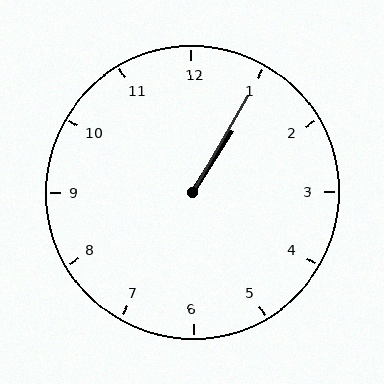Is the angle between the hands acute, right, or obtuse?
It is acute.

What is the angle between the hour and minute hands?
Approximately 2 degrees.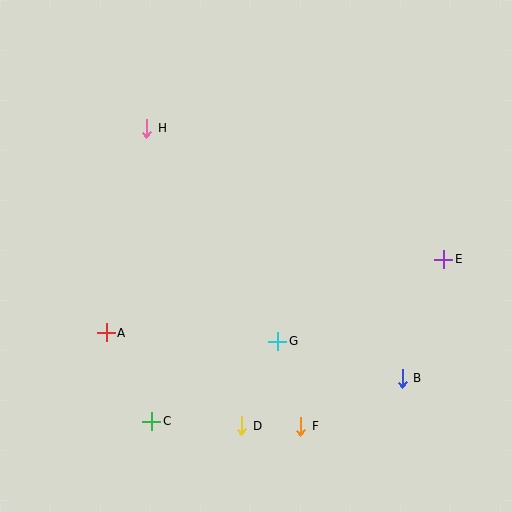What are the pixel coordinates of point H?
Point H is at (147, 128).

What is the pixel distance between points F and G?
The distance between F and G is 88 pixels.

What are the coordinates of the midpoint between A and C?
The midpoint between A and C is at (129, 377).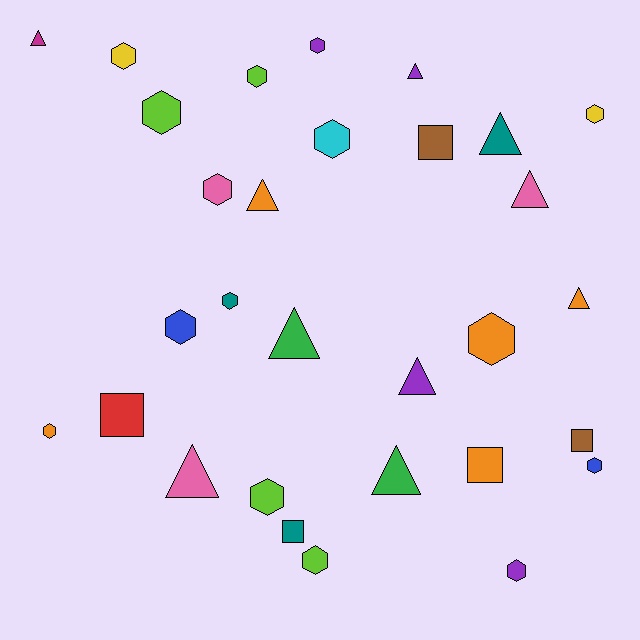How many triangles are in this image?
There are 10 triangles.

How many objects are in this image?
There are 30 objects.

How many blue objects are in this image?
There are 2 blue objects.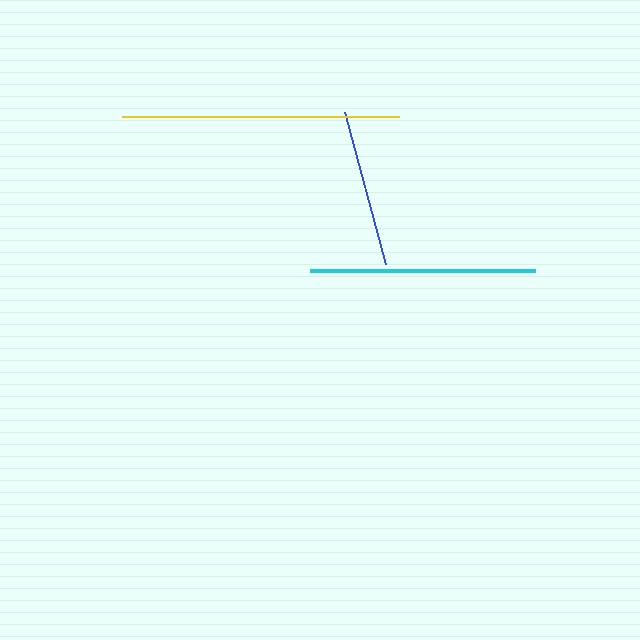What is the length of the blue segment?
The blue segment is approximately 157 pixels long.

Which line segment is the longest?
The yellow line is the longest at approximately 277 pixels.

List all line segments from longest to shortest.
From longest to shortest: yellow, cyan, blue.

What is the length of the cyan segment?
The cyan segment is approximately 225 pixels long.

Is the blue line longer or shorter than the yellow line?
The yellow line is longer than the blue line.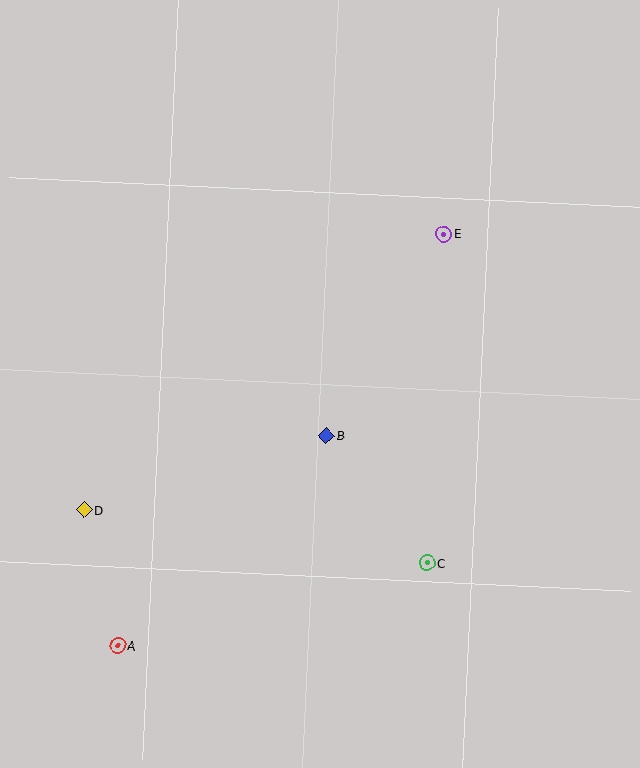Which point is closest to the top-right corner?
Point E is closest to the top-right corner.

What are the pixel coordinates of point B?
Point B is at (327, 436).